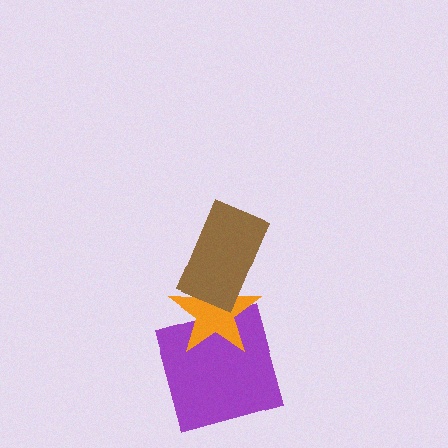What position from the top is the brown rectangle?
The brown rectangle is 1st from the top.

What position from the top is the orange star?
The orange star is 2nd from the top.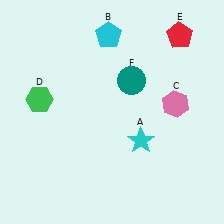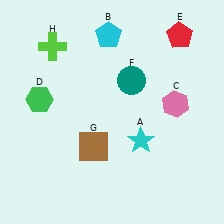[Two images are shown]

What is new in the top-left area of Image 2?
A lime cross (H) was added in the top-left area of Image 2.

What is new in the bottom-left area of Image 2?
A brown square (G) was added in the bottom-left area of Image 2.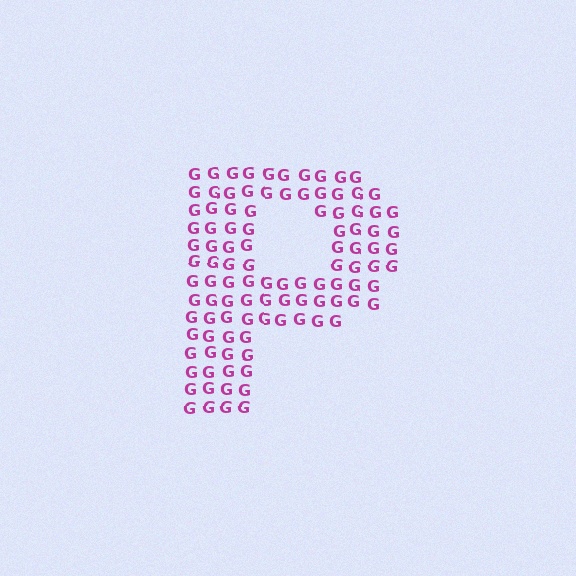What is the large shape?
The large shape is the letter P.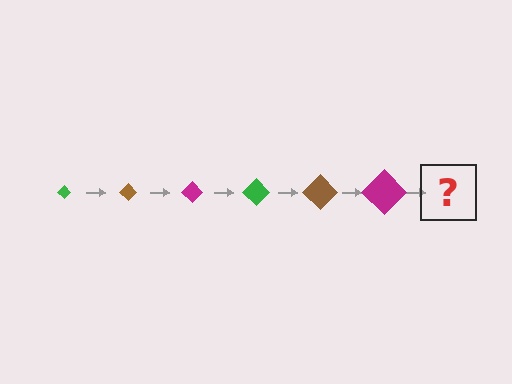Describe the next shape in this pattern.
It should be a green diamond, larger than the previous one.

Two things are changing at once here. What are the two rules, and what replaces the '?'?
The two rules are that the diamond grows larger each step and the color cycles through green, brown, and magenta. The '?' should be a green diamond, larger than the previous one.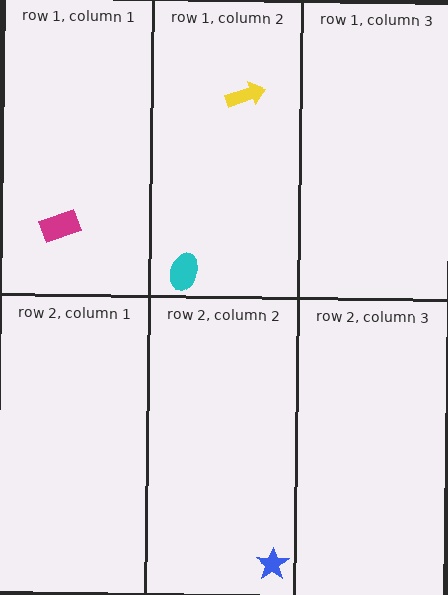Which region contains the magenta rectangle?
The row 1, column 1 region.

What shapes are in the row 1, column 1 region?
The magenta rectangle.